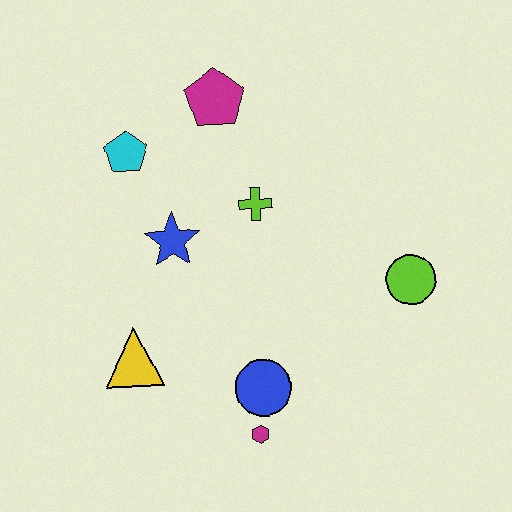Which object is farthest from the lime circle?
The cyan pentagon is farthest from the lime circle.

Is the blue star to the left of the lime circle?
Yes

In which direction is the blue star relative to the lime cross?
The blue star is to the left of the lime cross.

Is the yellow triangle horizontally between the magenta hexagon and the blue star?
No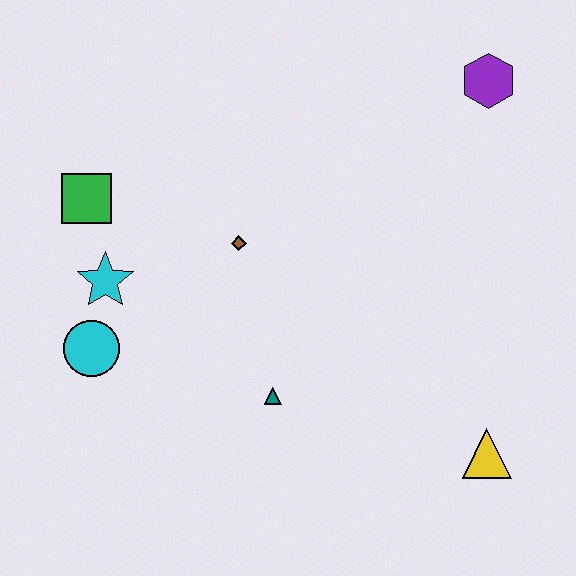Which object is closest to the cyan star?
The cyan circle is closest to the cyan star.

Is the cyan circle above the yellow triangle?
Yes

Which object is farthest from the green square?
The yellow triangle is farthest from the green square.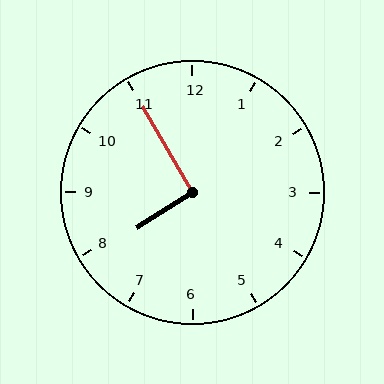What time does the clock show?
7:55.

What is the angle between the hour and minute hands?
Approximately 92 degrees.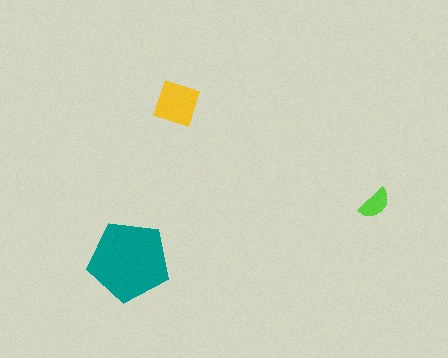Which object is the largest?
The teal pentagon.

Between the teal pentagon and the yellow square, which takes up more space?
The teal pentagon.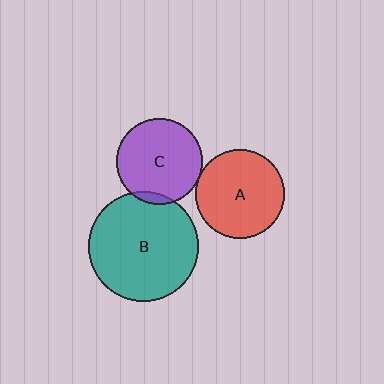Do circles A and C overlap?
Yes.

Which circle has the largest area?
Circle B (teal).